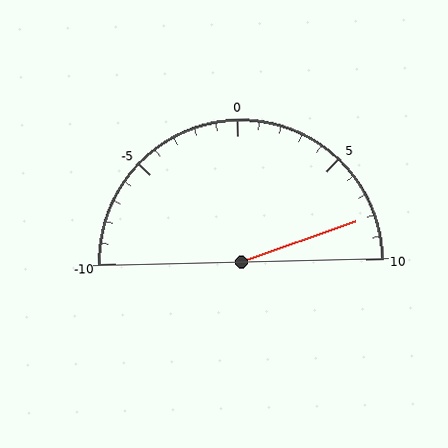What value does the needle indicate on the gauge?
The needle indicates approximately 8.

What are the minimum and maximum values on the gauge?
The gauge ranges from -10 to 10.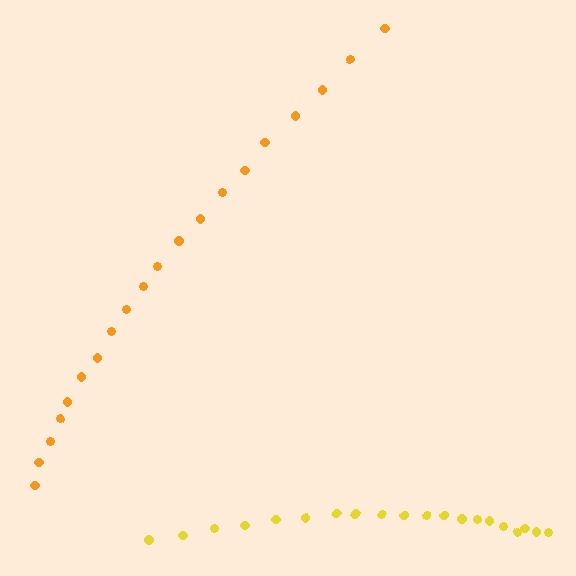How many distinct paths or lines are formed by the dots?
There are 2 distinct paths.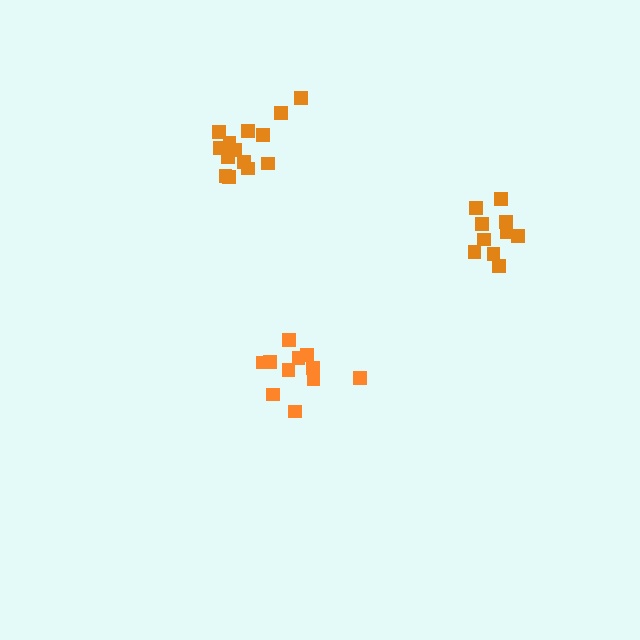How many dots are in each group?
Group 1: 11 dots, Group 2: 14 dots, Group 3: 10 dots (35 total).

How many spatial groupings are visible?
There are 3 spatial groupings.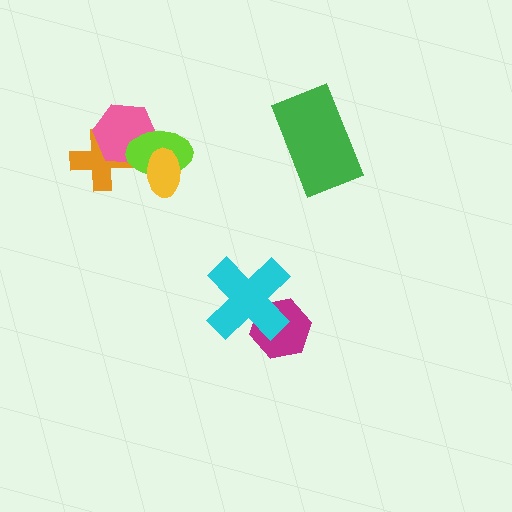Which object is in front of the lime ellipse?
The yellow ellipse is in front of the lime ellipse.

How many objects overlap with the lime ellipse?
2 objects overlap with the lime ellipse.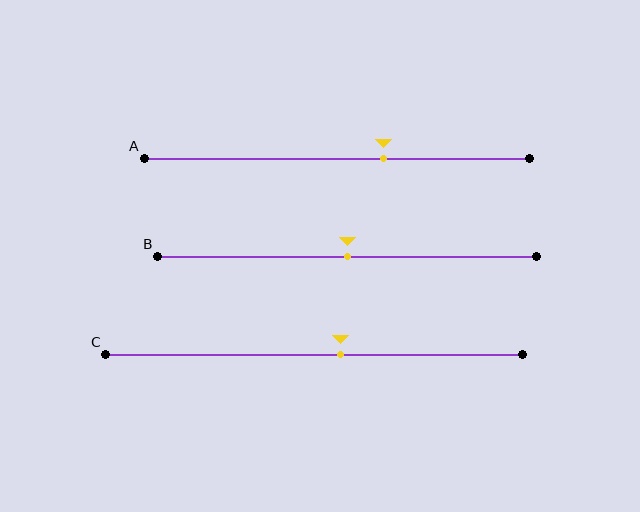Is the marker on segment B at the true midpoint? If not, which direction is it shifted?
Yes, the marker on segment B is at the true midpoint.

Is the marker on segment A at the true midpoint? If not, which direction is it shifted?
No, the marker on segment A is shifted to the right by about 12% of the segment length.